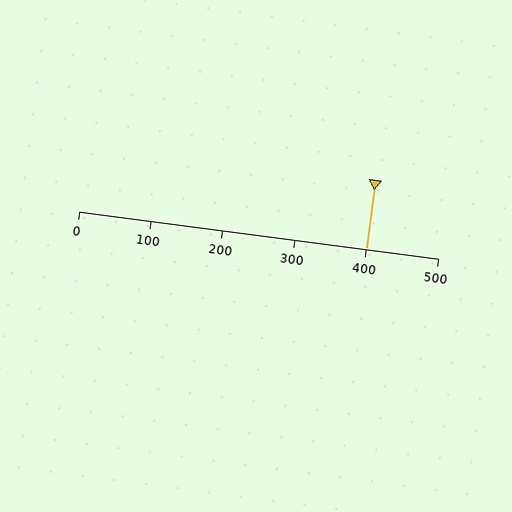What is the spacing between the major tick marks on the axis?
The major ticks are spaced 100 apart.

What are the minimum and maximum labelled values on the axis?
The axis runs from 0 to 500.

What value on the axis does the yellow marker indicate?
The marker indicates approximately 400.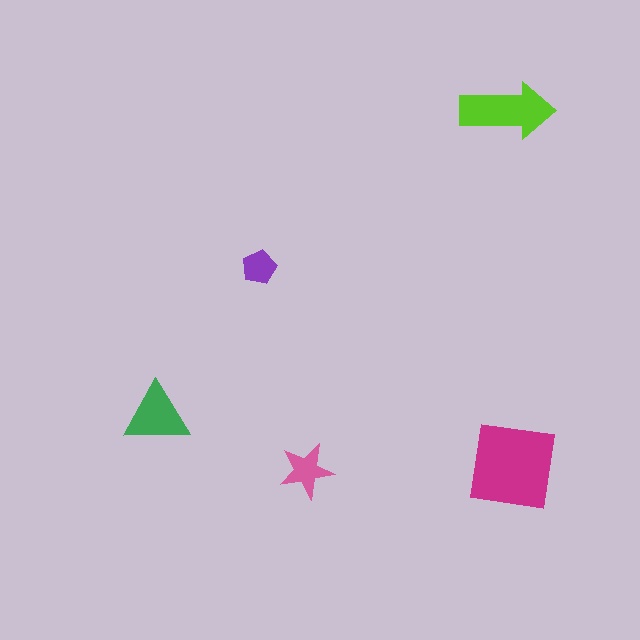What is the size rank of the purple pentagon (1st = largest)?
5th.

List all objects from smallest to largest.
The purple pentagon, the pink star, the green triangle, the lime arrow, the magenta square.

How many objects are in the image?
There are 5 objects in the image.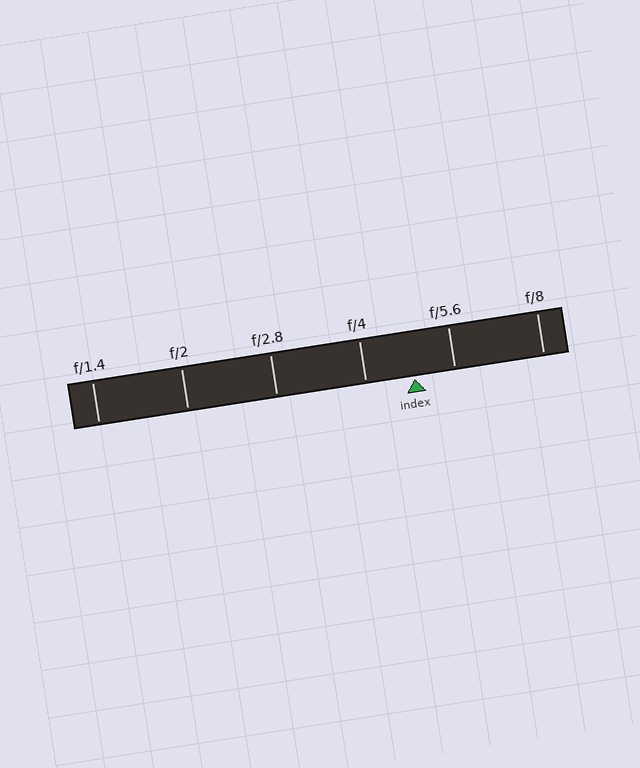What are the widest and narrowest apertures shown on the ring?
The widest aperture shown is f/1.4 and the narrowest is f/8.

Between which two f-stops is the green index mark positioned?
The index mark is between f/4 and f/5.6.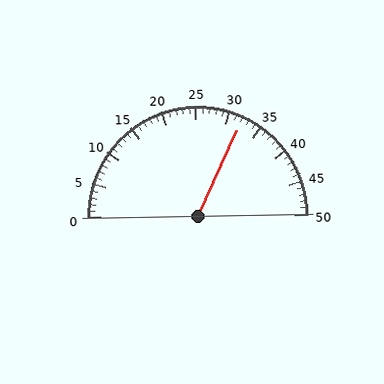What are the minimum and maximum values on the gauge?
The gauge ranges from 0 to 50.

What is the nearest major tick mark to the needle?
The nearest major tick mark is 30.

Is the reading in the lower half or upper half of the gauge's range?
The reading is in the upper half of the range (0 to 50).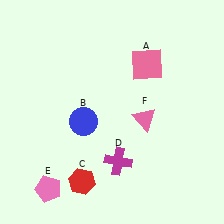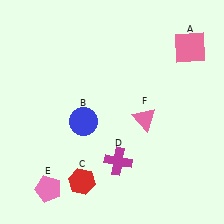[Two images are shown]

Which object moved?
The pink square (A) moved right.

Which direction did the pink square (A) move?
The pink square (A) moved right.